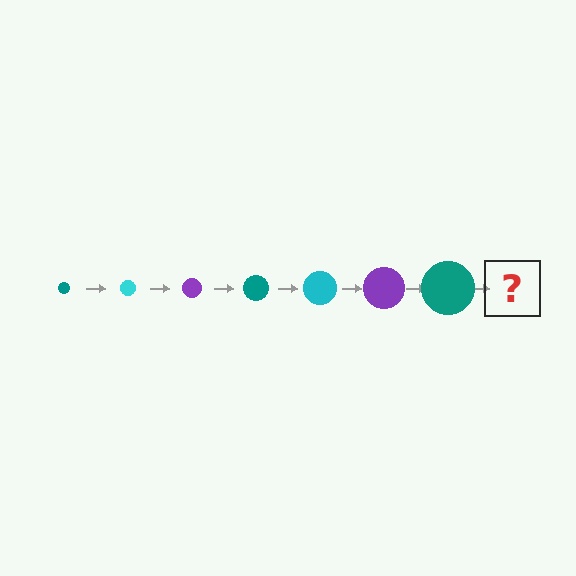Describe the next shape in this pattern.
It should be a cyan circle, larger than the previous one.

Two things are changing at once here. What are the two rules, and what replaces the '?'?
The two rules are that the circle grows larger each step and the color cycles through teal, cyan, and purple. The '?' should be a cyan circle, larger than the previous one.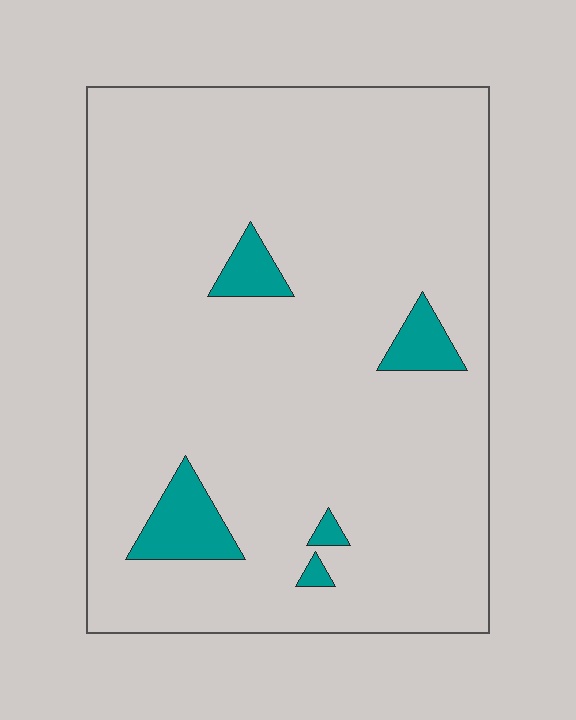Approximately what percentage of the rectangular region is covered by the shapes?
Approximately 5%.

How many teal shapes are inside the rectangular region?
5.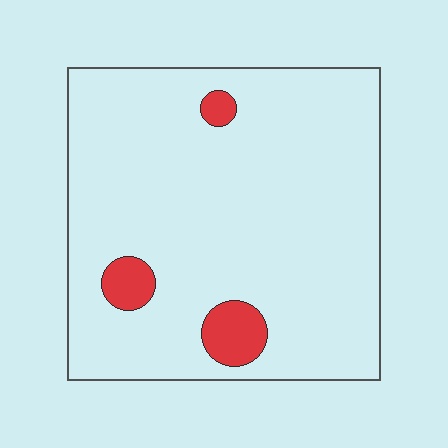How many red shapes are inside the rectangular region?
3.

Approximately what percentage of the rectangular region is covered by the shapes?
Approximately 5%.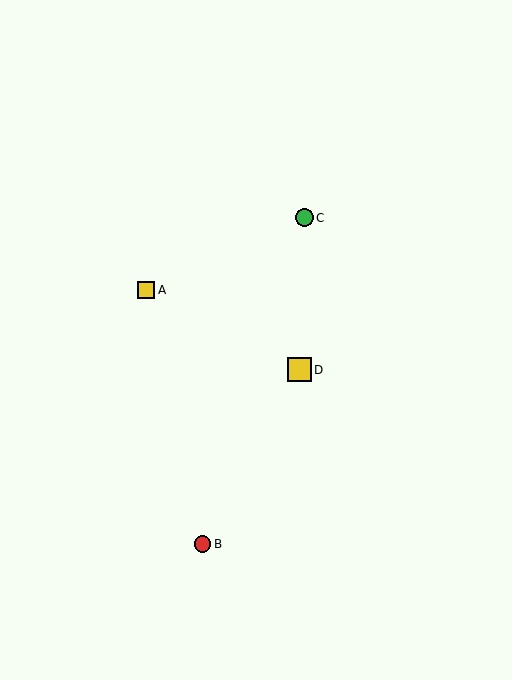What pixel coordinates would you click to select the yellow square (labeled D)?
Click at (299, 370) to select the yellow square D.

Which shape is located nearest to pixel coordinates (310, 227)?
The green circle (labeled C) at (304, 218) is nearest to that location.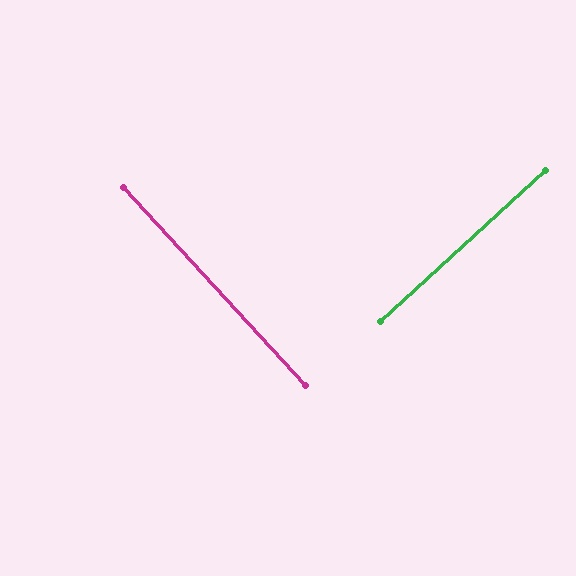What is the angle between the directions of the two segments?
Approximately 90 degrees.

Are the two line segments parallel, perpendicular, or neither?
Perpendicular — they meet at approximately 90°.